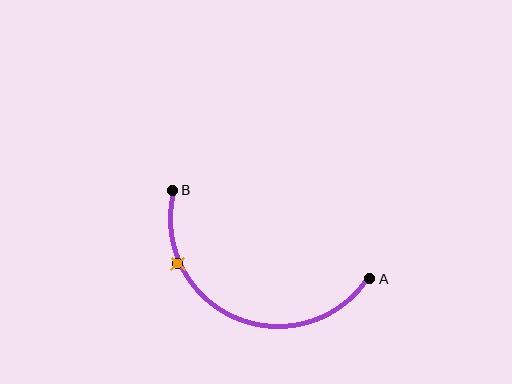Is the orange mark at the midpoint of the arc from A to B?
No. The orange mark lies on the arc but is closer to endpoint B. The arc midpoint would be at the point on the curve equidistant along the arc from both A and B.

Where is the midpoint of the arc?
The arc midpoint is the point on the curve farthest from the straight line joining A and B. It sits below that line.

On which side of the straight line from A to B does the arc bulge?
The arc bulges below the straight line connecting A and B.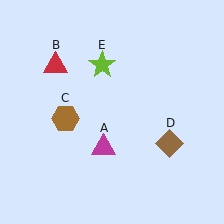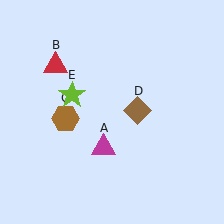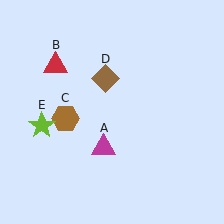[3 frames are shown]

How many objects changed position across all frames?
2 objects changed position: brown diamond (object D), lime star (object E).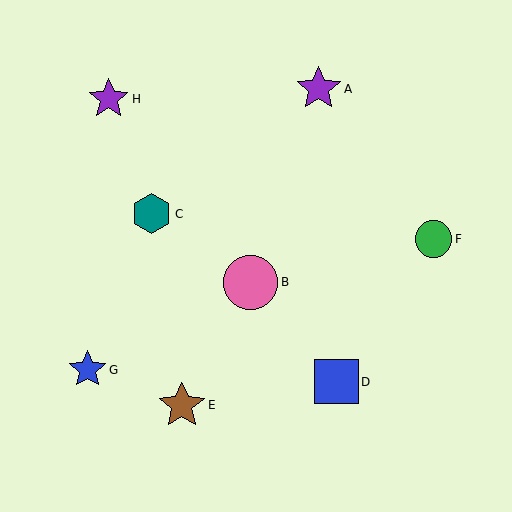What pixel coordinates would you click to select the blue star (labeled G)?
Click at (87, 370) to select the blue star G.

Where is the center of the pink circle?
The center of the pink circle is at (251, 282).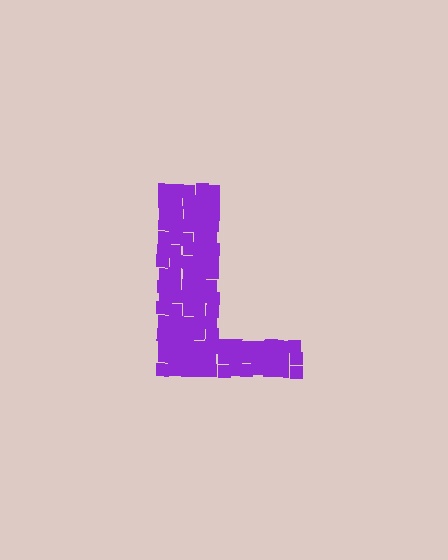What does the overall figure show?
The overall figure shows the letter L.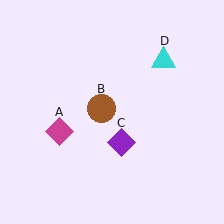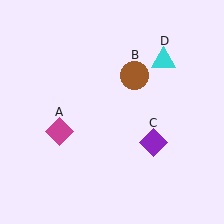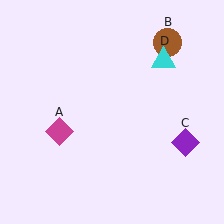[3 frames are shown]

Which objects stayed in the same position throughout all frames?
Magenta diamond (object A) and cyan triangle (object D) remained stationary.